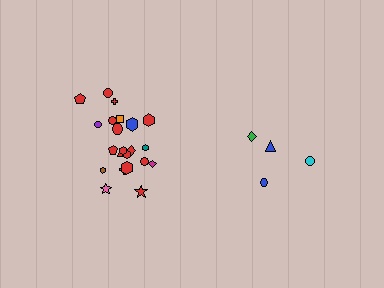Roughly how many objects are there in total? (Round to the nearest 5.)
Roughly 25 objects in total.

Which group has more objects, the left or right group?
The left group.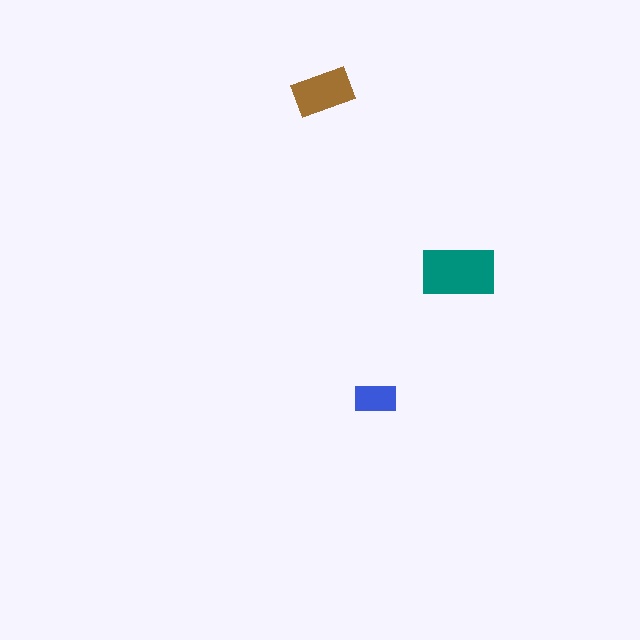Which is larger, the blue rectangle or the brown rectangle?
The brown one.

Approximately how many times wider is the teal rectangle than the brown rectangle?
About 1.5 times wider.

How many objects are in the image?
There are 3 objects in the image.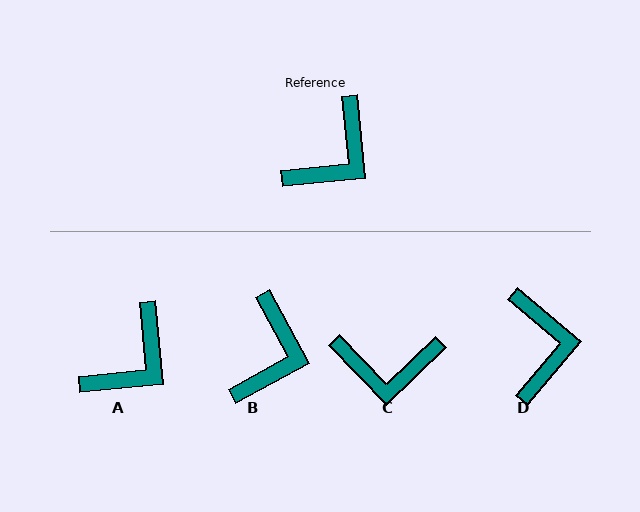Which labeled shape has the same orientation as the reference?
A.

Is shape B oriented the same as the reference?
No, it is off by about 23 degrees.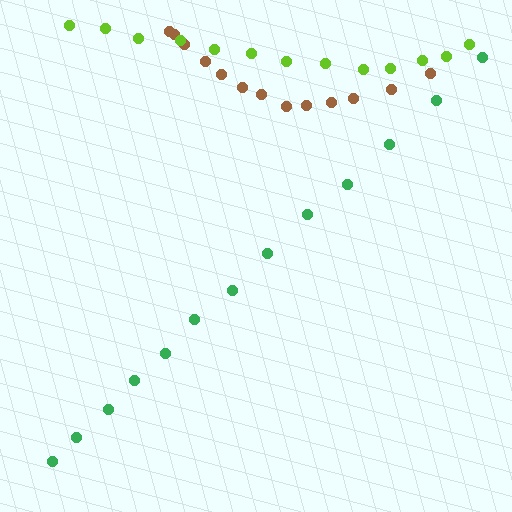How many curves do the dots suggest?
There are 3 distinct paths.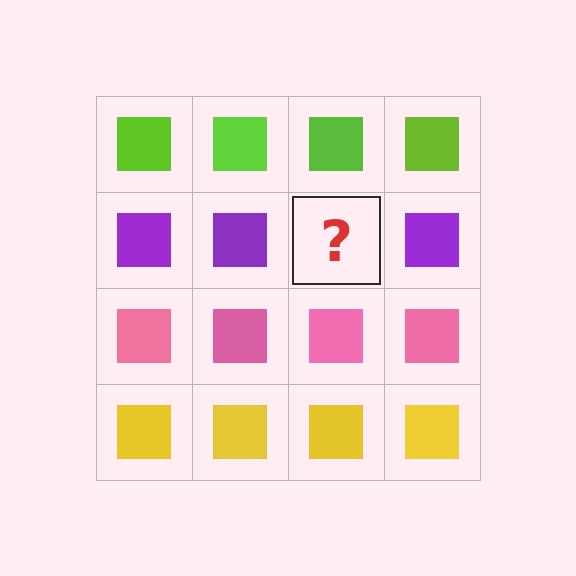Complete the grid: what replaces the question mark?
The question mark should be replaced with a purple square.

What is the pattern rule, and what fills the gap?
The rule is that each row has a consistent color. The gap should be filled with a purple square.